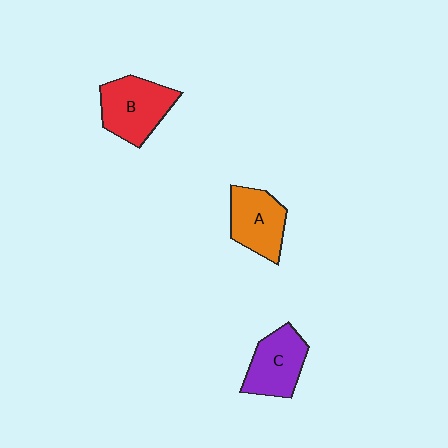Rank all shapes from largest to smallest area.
From largest to smallest: B (red), C (purple), A (orange).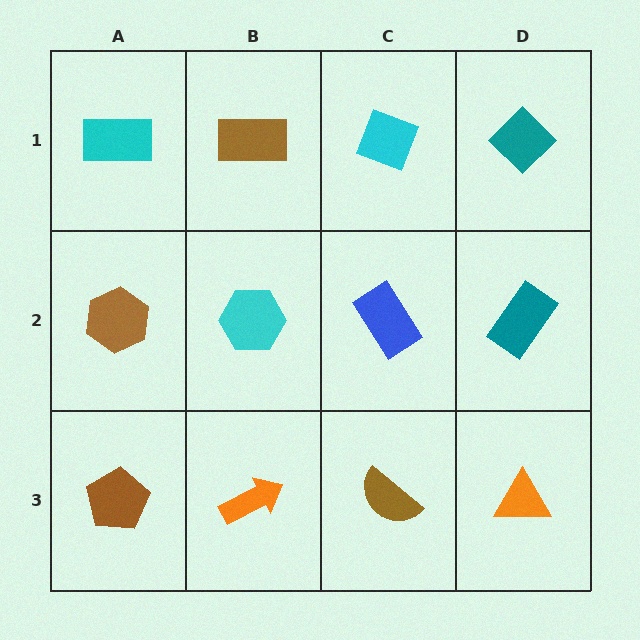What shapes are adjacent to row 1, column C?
A blue rectangle (row 2, column C), a brown rectangle (row 1, column B), a teal diamond (row 1, column D).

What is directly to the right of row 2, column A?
A cyan hexagon.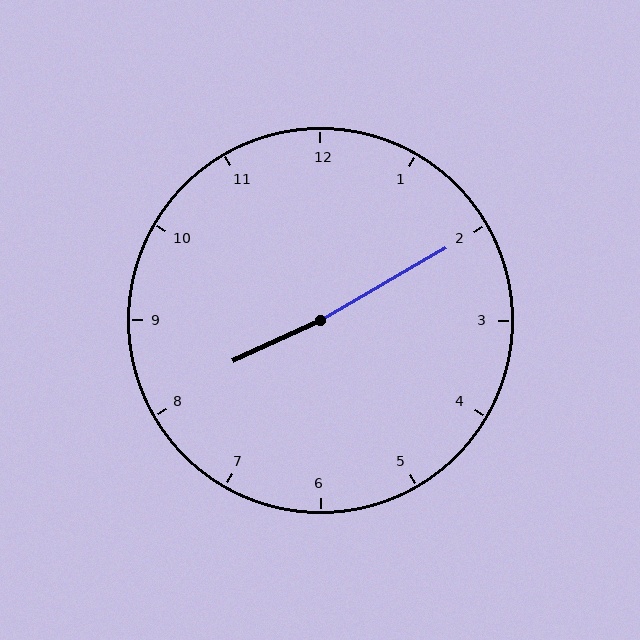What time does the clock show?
8:10.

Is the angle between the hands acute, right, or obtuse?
It is obtuse.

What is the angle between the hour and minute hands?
Approximately 175 degrees.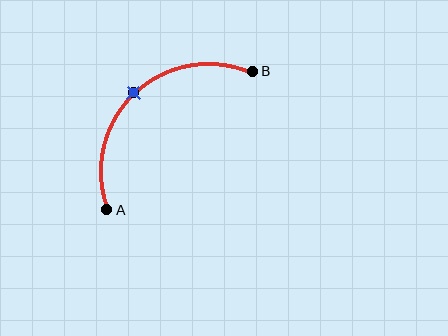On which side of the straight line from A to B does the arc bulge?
The arc bulges above and to the left of the straight line connecting A and B.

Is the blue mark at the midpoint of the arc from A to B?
Yes. The blue mark lies on the arc at equal arc-length from both A and B — it is the arc midpoint.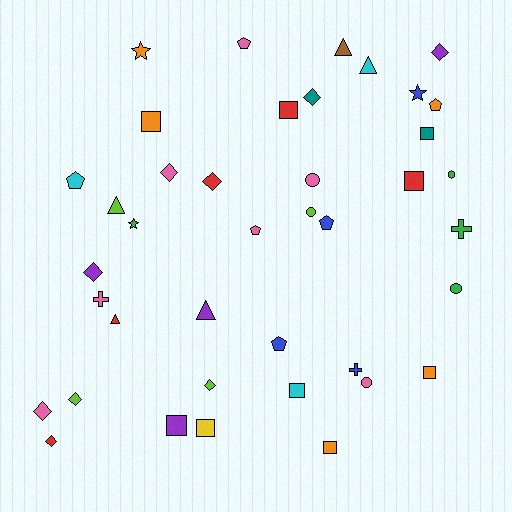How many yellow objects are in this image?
There is 1 yellow object.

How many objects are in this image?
There are 40 objects.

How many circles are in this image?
There are 4 circles.